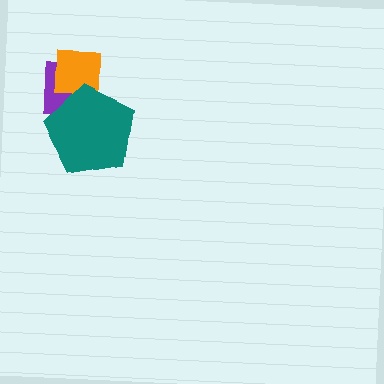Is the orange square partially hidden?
Yes, it is partially covered by another shape.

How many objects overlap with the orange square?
2 objects overlap with the orange square.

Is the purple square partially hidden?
Yes, it is partially covered by another shape.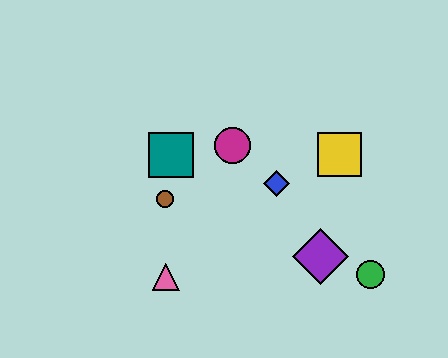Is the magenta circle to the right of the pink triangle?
Yes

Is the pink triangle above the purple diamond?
No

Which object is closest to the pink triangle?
The brown circle is closest to the pink triangle.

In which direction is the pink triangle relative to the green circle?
The pink triangle is to the left of the green circle.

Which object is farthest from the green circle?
The teal square is farthest from the green circle.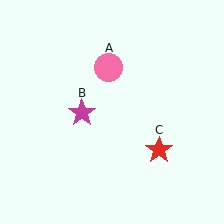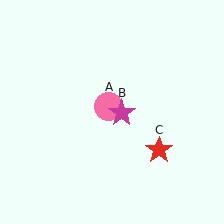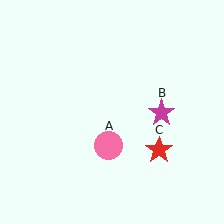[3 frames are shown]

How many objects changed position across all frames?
2 objects changed position: pink circle (object A), magenta star (object B).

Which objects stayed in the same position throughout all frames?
Red star (object C) remained stationary.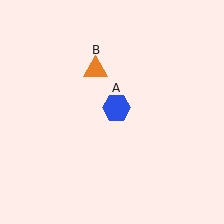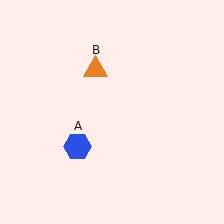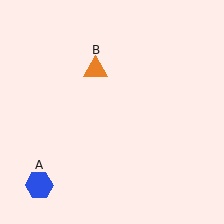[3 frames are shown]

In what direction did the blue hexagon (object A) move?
The blue hexagon (object A) moved down and to the left.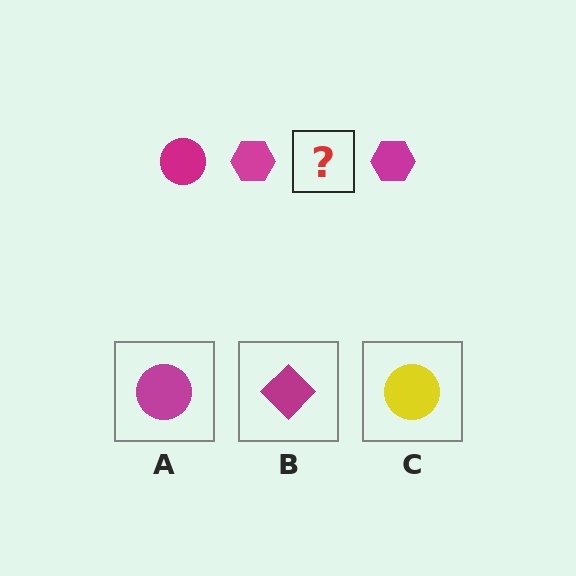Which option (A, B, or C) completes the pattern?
A.